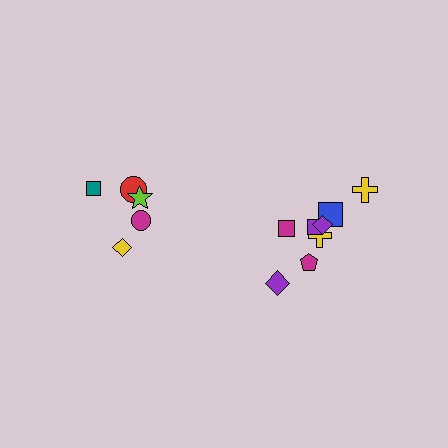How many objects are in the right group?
There are 8 objects.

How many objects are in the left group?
There are 5 objects.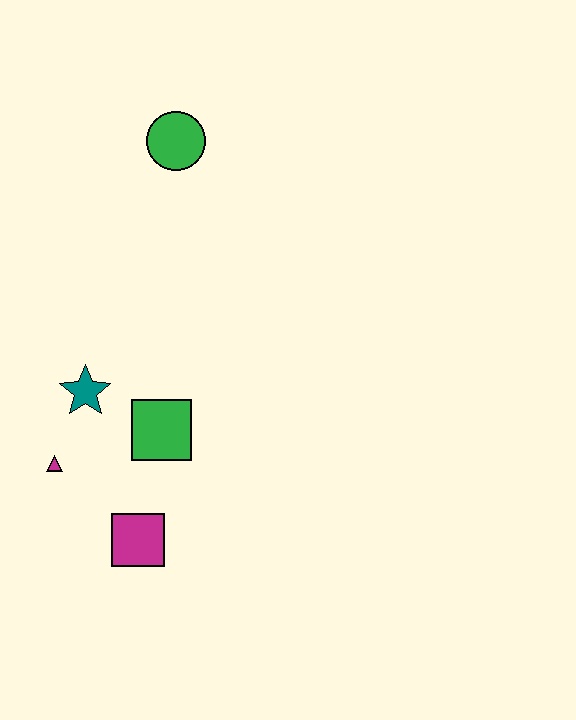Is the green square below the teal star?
Yes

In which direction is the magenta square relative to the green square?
The magenta square is below the green square.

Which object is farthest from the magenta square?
The green circle is farthest from the magenta square.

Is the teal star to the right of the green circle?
No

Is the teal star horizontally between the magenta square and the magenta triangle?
Yes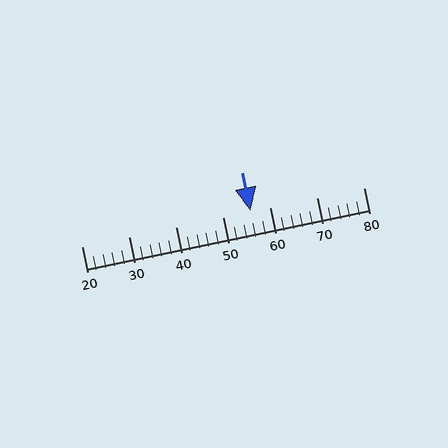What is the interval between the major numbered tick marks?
The major tick marks are spaced 10 units apart.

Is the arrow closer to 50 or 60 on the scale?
The arrow is closer to 60.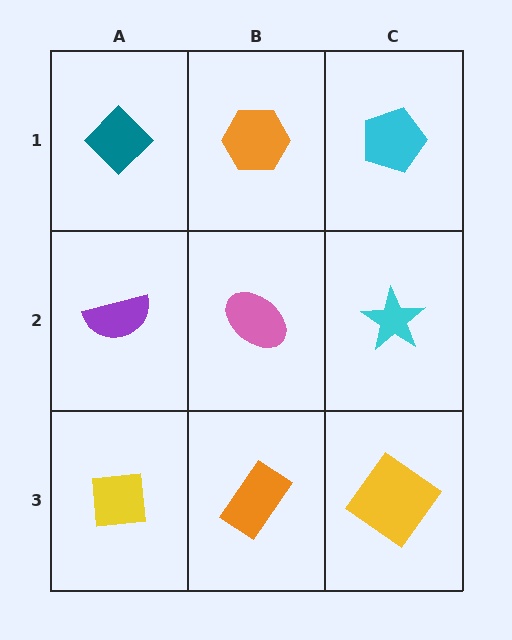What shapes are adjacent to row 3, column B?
A pink ellipse (row 2, column B), a yellow square (row 3, column A), a yellow diamond (row 3, column C).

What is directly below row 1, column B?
A pink ellipse.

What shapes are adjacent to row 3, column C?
A cyan star (row 2, column C), an orange rectangle (row 3, column B).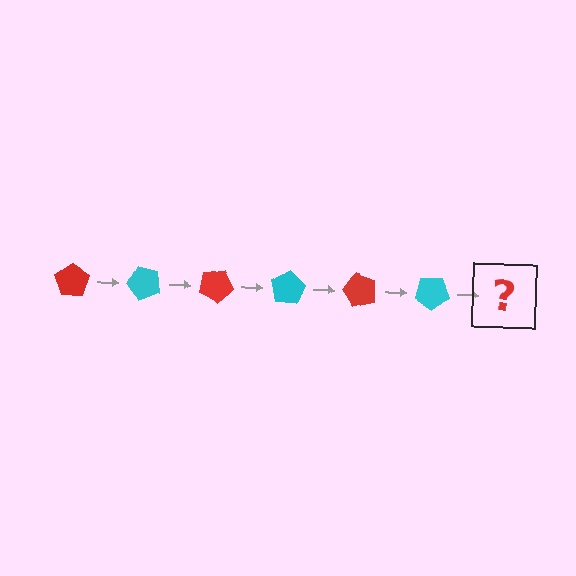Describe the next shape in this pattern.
It should be a red pentagon, rotated 300 degrees from the start.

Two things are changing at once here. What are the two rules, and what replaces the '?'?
The two rules are that it rotates 50 degrees each step and the color cycles through red and cyan. The '?' should be a red pentagon, rotated 300 degrees from the start.